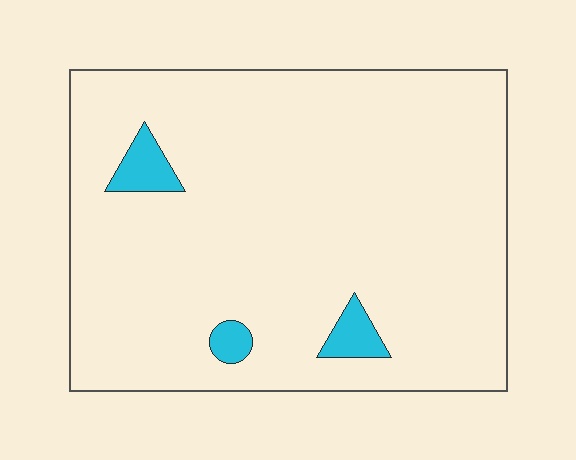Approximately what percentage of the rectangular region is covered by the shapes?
Approximately 5%.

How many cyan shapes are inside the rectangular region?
3.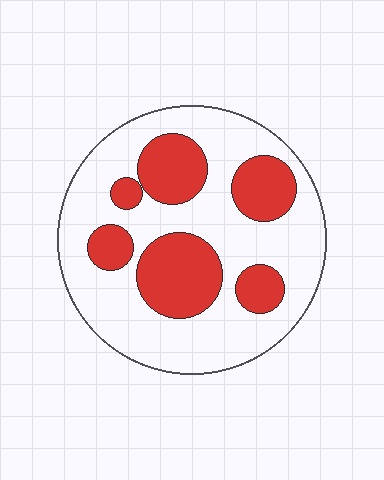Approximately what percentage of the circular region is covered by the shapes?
Approximately 30%.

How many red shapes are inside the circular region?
6.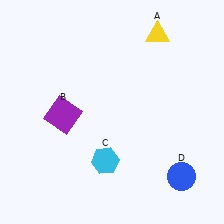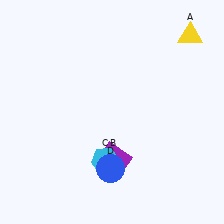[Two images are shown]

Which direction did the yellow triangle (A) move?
The yellow triangle (A) moved right.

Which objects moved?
The objects that moved are: the yellow triangle (A), the purple square (B), the blue circle (D).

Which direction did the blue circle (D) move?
The blue circle (D) moved left.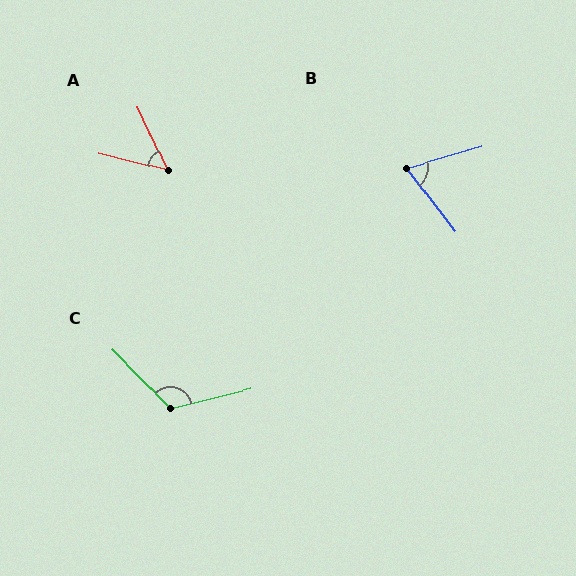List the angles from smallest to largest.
A (51°), B (69°), C (121°).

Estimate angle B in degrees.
Approximately 69 degrees.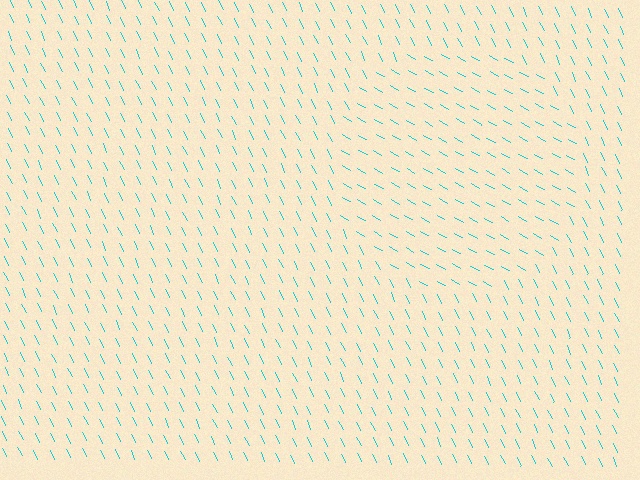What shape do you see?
I see a circle.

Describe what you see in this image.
The image is filled with small cyan line segments. A circle region in the image has lines oriented differently from the surrounding lines, creating a visible texture boundary.